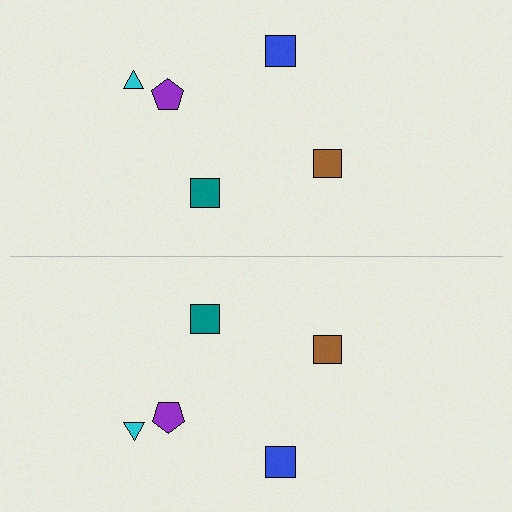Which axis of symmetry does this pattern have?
The pattern has a horizontal axis of symmetry running through the center of the image.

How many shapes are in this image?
There are 10 shapes in this image.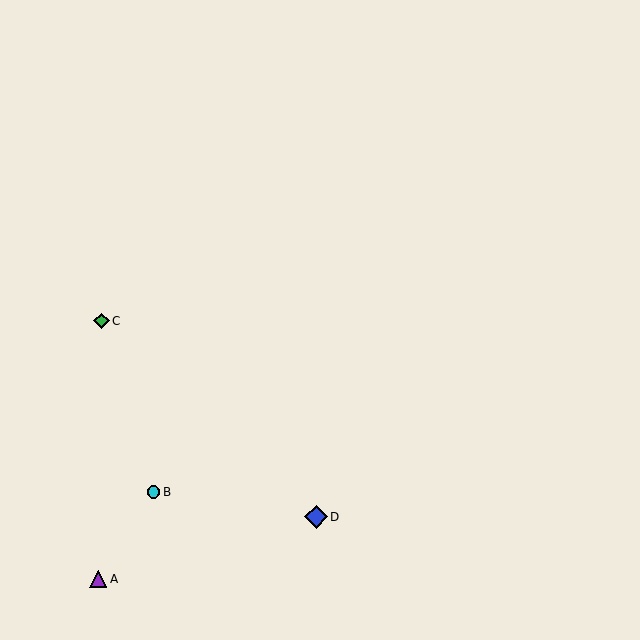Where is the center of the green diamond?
The center of the green diamond is at (102, 321).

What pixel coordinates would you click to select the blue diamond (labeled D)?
Click at (316, 517) to select the blue diamond D.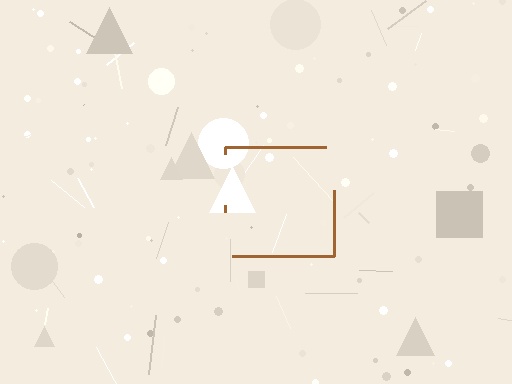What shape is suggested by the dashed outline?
The dashed outline suggests a square.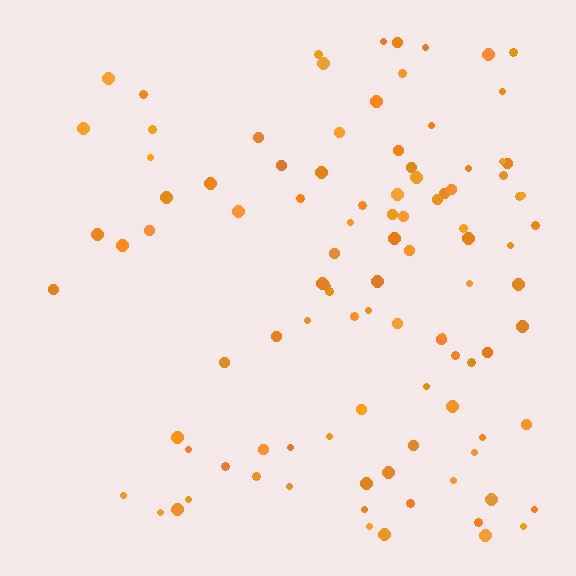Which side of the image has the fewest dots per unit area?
The left.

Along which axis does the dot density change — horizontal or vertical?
Horizontal.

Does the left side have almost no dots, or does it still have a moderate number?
Still a moderate number, just noticeably fewer than the right.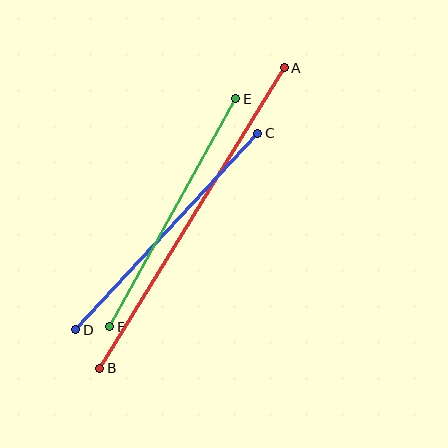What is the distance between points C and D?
The distance is approximately 268 pixels.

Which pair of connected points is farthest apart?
Points A and B are farthest apart.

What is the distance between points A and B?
The distance is approximately 353 pixels.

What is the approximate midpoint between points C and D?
The midpoint is at approximately (167, 232) pixels.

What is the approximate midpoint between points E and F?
The midpoint is at approximately (173, 213) pixels.